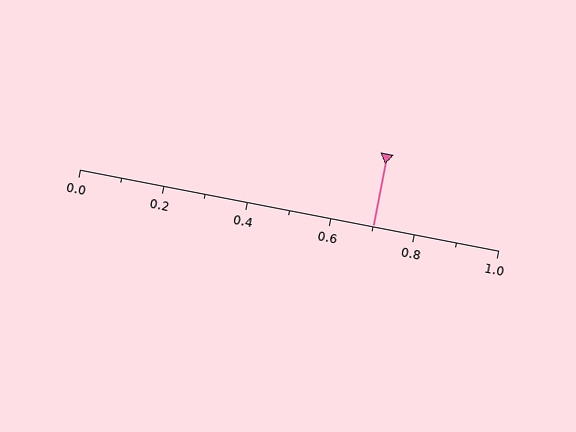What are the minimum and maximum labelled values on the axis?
The axis runs from 0.0 to 1.0.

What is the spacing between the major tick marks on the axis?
The major ticks are spaced 0.2 apart.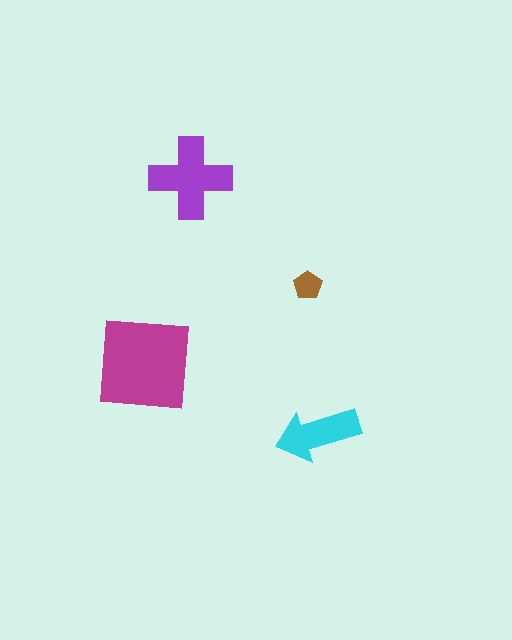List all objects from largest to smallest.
The magenta square, the purple cross, the cyan arrow, the brown pentagon.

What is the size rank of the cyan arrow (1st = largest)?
3rd.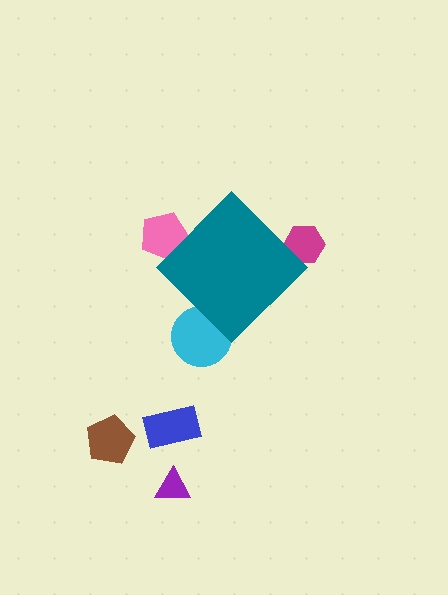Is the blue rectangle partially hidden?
No, the blue rectangle is fully visible.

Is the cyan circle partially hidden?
Yes, the cyan circle is partially hidden behind the teal diamond.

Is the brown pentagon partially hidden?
No, the brown pentagon is fully visible.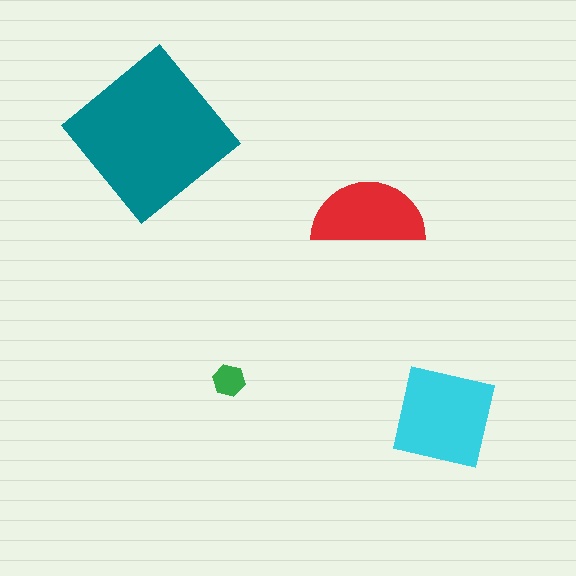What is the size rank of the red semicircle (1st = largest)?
3rd.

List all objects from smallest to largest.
The green hexagon, the red semicircle, the cyan square, the teal diamond.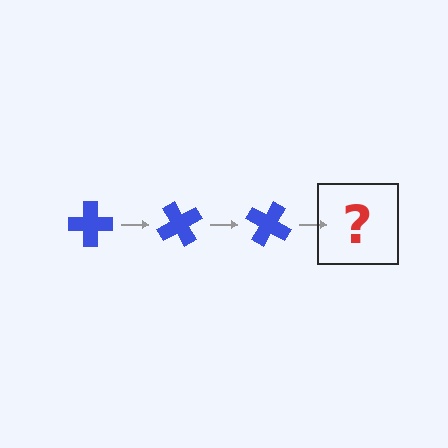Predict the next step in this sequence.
The next step is a blue cross rotated 180 degrees.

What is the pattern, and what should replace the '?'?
The pattern is that the cross rotates 60 degrees each step. The '?' should be a blue cross rotated 180 degrees.